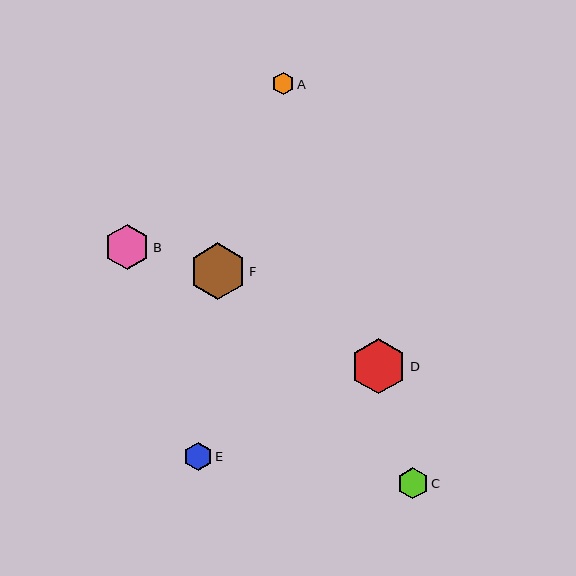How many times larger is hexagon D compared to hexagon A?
Hexagon D is approximately 2.5 times the size of hexagon A.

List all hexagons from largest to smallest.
From largest to smallest: F, D, B, C, E, A.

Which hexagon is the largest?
Hexagon F is the largest with a size of approximately 57 pixels.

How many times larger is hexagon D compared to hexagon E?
Hexagon D is approximately 2.0 times the size of hexagon E.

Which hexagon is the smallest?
Hexagon A is the smallest with a size of approximately 22 pixels.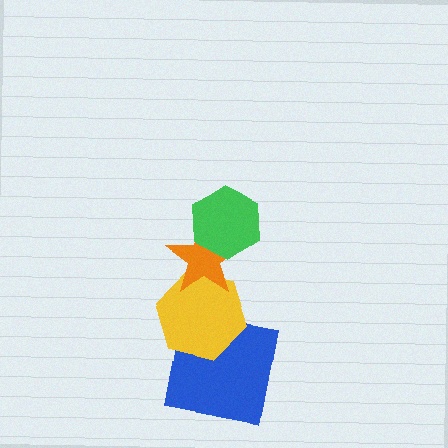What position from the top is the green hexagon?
The green hexagon is 1st from the top.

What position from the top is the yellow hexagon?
The yellow hexagon is 3rd from the top.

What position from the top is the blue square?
The blue square is 4th from the top.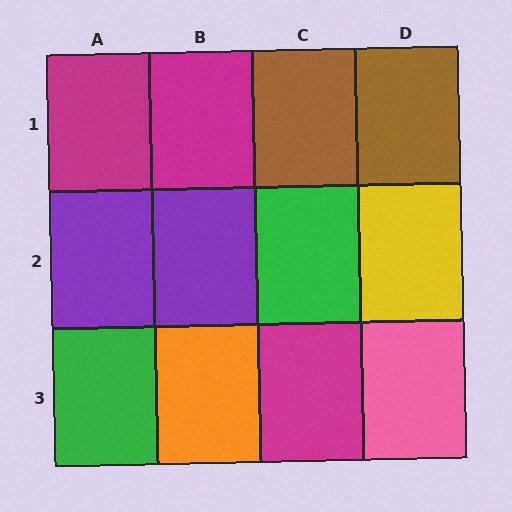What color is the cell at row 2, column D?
Yellow.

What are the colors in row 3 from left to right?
Green, orange, magenta, pink.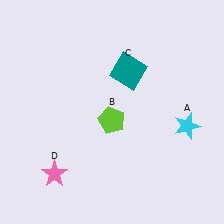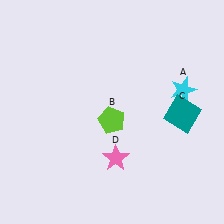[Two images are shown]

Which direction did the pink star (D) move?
The pink star (D) moved right.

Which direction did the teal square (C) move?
The teal square (C) moved right.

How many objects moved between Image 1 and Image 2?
3 objects moved between the two images.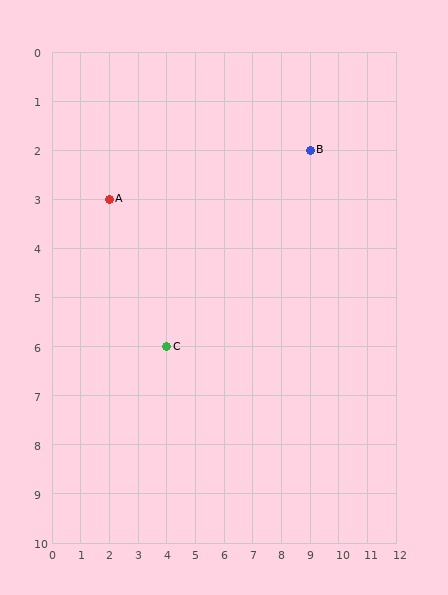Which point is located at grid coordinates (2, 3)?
Point A is at (2, 3).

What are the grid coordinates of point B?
Point B is at grid coordinates (9, 2).